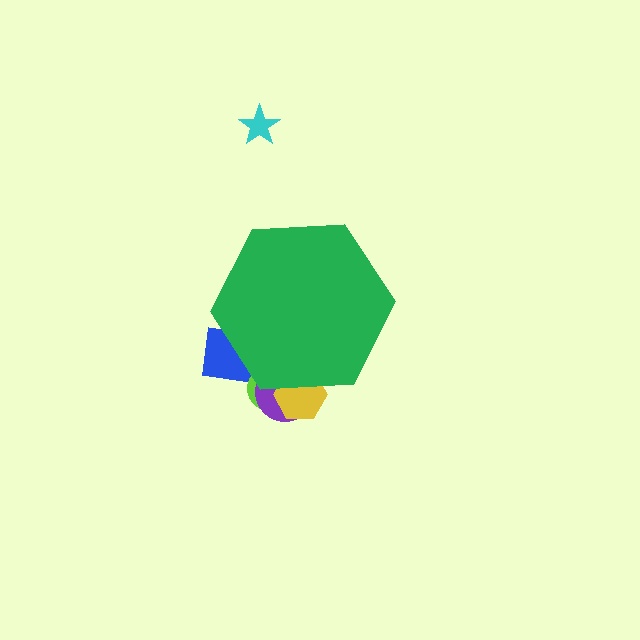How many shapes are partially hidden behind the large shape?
4 shapes are partially hidden.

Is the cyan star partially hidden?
No, the cyan star is fully visible.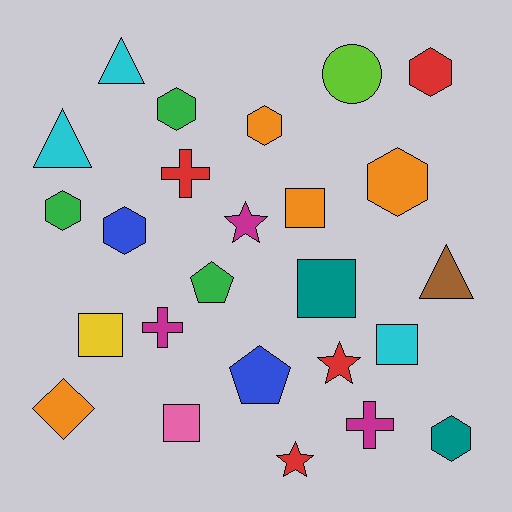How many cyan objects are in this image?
There are 3 cyan objects.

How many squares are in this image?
There are 5 squares.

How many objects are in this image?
There are 25 objects.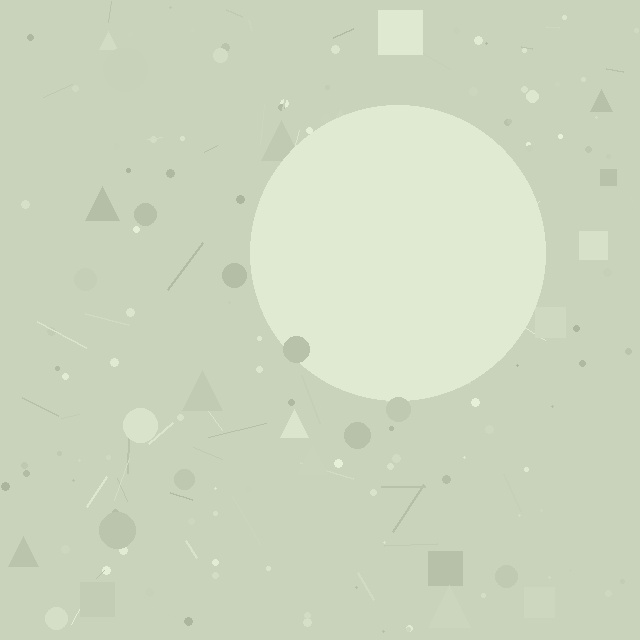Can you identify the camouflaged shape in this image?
The camouflaged shape is a circle.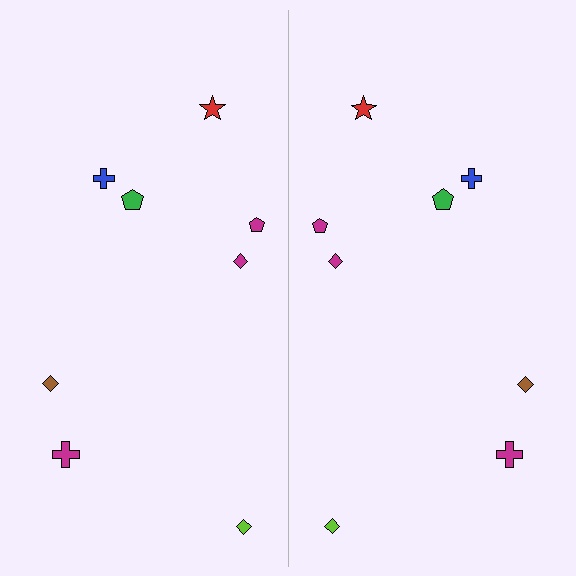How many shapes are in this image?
There are 16 shapes in this image.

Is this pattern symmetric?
Yes, this pattern has bilateral (reflection) symmetry.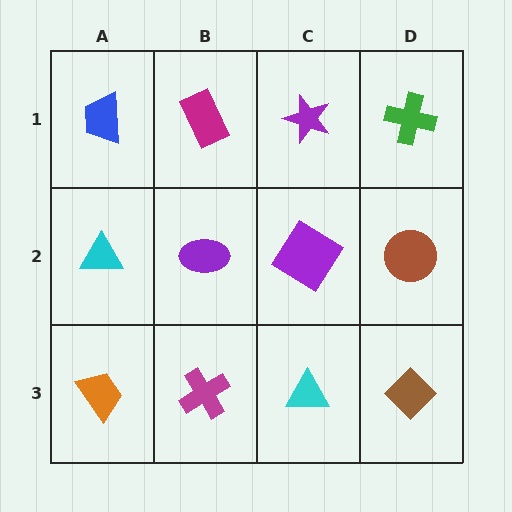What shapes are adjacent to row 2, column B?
A magenta rectangle (row 1, column B), a magenta cross (row 3, column B), a cyan triangle (row 2, column A), a purple diamond (row 2, column C).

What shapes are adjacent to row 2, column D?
A green cross (row 1, column D), a brown diamond (row 3, column D), a purple diamond (row 2, column C).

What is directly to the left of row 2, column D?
A purple diamond.